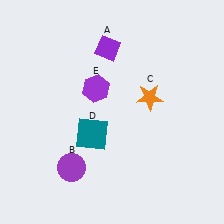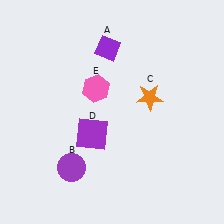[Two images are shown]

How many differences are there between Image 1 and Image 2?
There are 2 differences between the two images.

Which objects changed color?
D changed from teal to purple. E changed from purple to pink.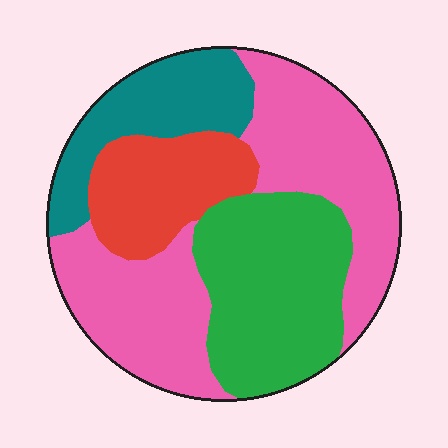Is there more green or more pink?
Pink.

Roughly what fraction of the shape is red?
Red covers roughly 15% of the shape.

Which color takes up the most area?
Pink, at roughly 40%.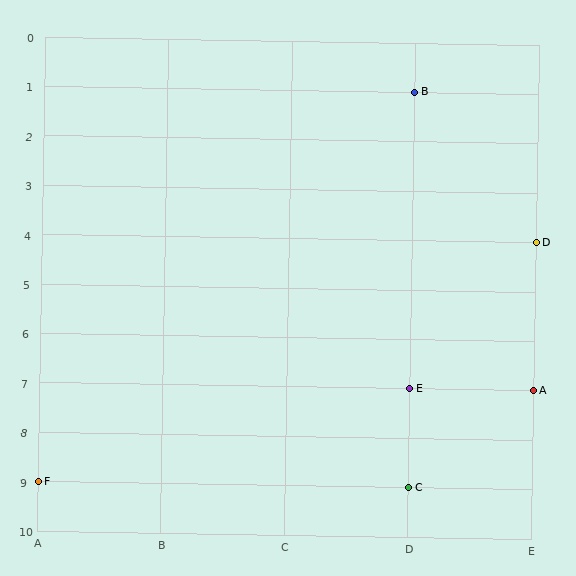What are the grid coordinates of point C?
Point C is at grid coordinates (D, 9).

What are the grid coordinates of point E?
Point E is at grid coordinates (D, 7).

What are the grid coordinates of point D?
Point D is at grid coordinates (E, 4).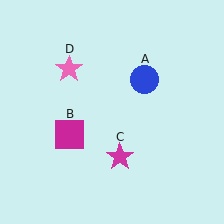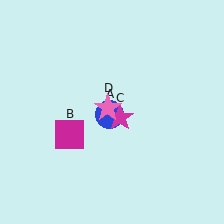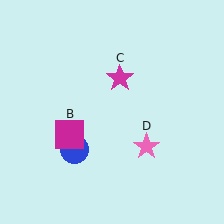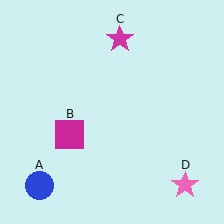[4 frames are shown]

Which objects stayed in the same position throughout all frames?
Magenta square (object B) remained stationary.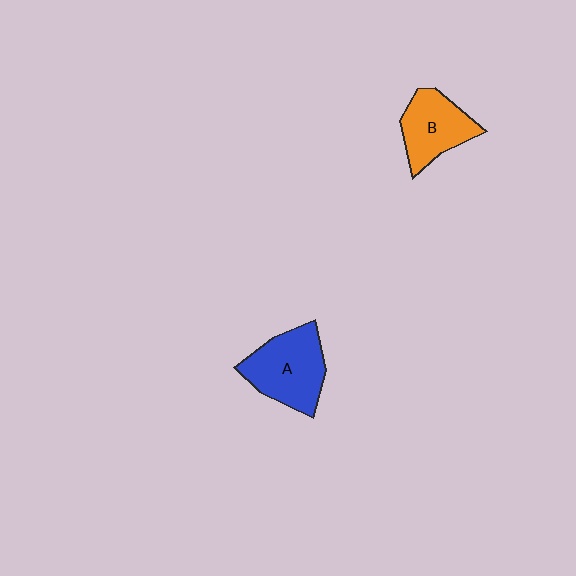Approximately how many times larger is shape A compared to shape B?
Approximately 1.3 times.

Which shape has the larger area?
Shape A (blue).